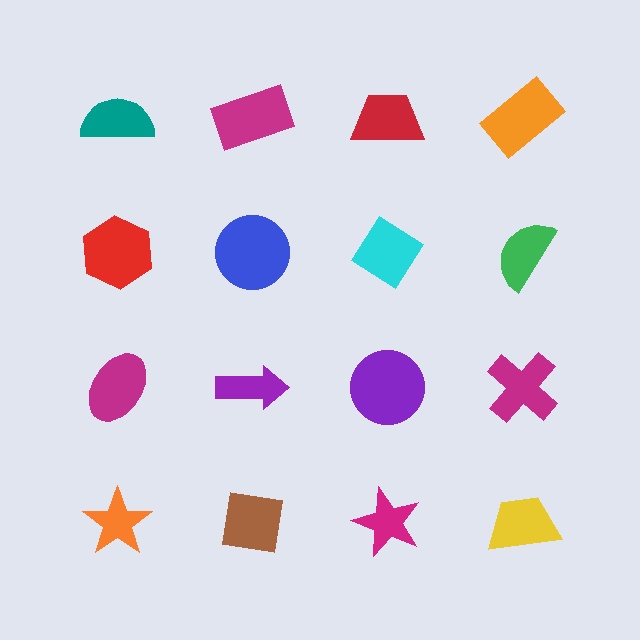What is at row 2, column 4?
A green semicircle.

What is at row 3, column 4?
A magenta cross.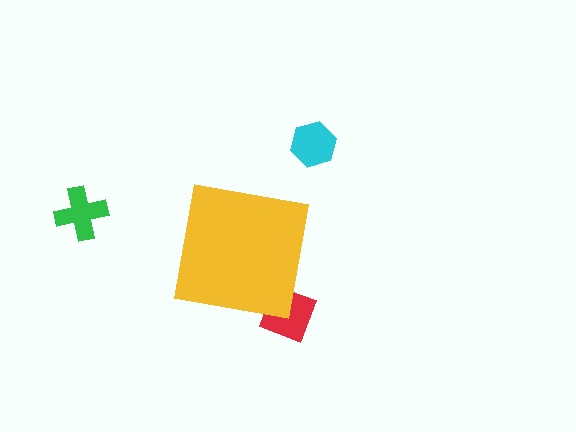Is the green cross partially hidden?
No, the green cross is fully visible.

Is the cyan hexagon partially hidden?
No, the cyan hexagon is fully visible.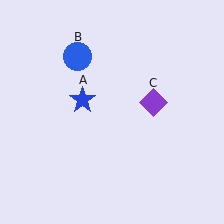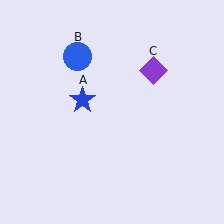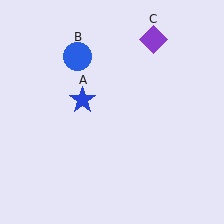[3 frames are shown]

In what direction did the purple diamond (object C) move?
The purple diamond (object C) moved up.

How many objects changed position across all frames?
1 object changed position: purple diamond (object C).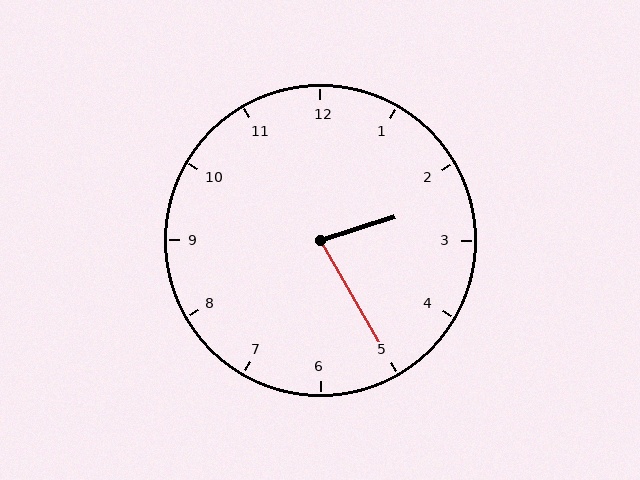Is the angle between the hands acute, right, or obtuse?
It is acute.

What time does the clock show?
2:25.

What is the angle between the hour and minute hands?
Approximately 78 degrees.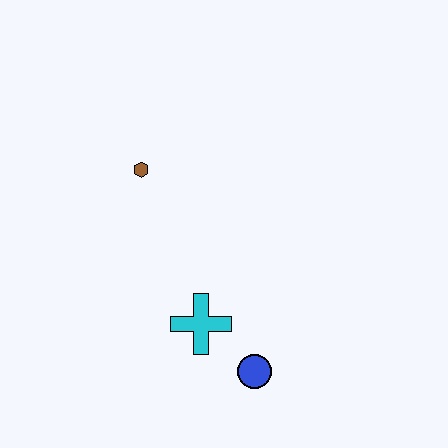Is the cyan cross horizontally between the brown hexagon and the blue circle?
Yes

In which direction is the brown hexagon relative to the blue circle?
The brown hexagon is above the blue circle.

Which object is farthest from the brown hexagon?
The blue circle is farthest from the brown hexagon.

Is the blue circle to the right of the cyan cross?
Yes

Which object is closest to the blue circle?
The cyan cross is closest to the blue circle.